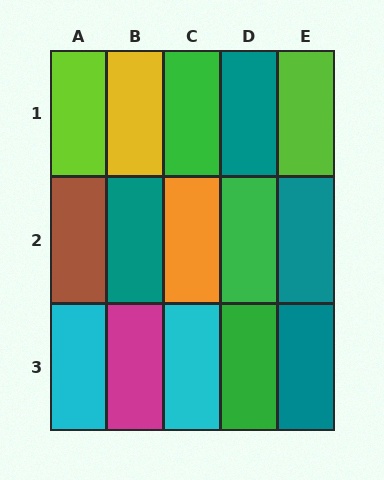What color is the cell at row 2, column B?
Teal.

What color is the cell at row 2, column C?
Orange.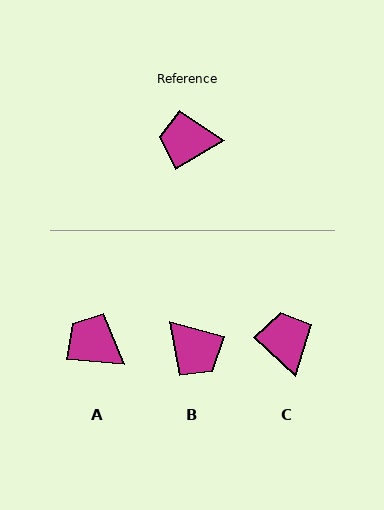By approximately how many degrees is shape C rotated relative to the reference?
Approximately 73 degrees clockwise.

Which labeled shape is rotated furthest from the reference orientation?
B, about 134 degrees away.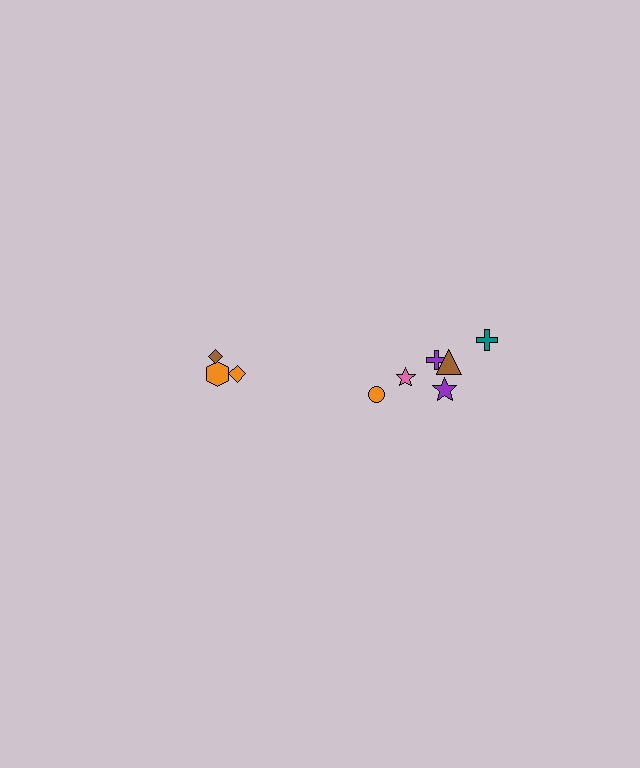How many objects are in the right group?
There are 6 objects.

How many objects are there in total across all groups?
There are 9 objects.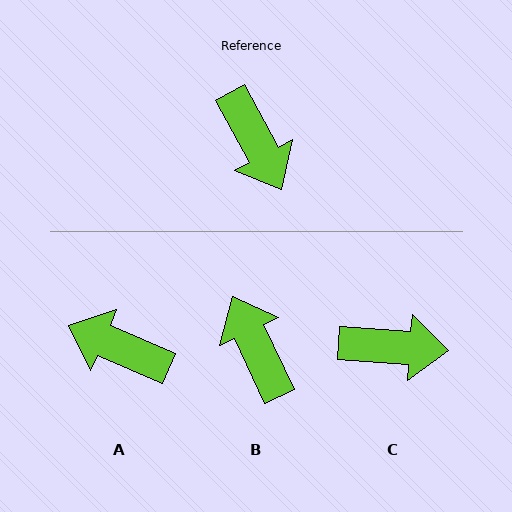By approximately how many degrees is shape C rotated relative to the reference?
Approximately 58 degrees counter-clockwise.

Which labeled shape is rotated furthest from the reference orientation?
B, about 177 degrees away.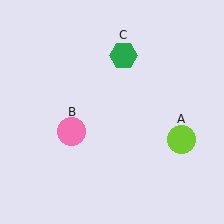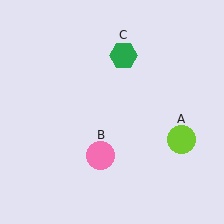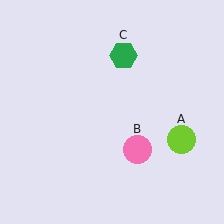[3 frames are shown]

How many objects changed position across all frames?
1 object changed position: pink circle (object B).